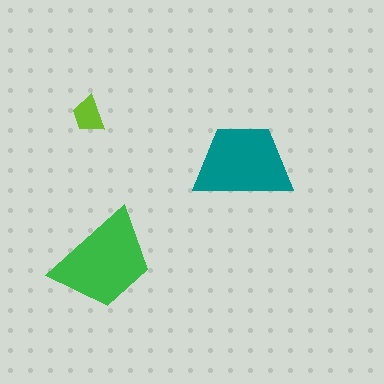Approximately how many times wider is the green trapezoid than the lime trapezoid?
About 3 times wider.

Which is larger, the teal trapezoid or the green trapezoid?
The green one.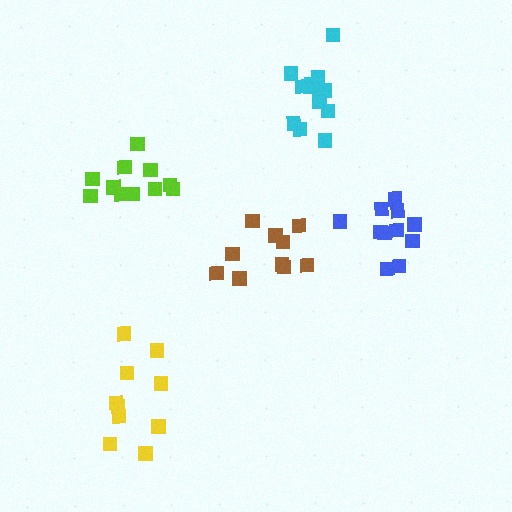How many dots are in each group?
Group 1: 10 dots, Group 2: 10 dots, Group 3: 11 dots, Group 4: 14 dots, Group 5: 11 dots (56 total).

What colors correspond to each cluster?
The clusters are colored: brown, yellow, lime, cyan, blue.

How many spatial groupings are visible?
There are 5 spatial groupings.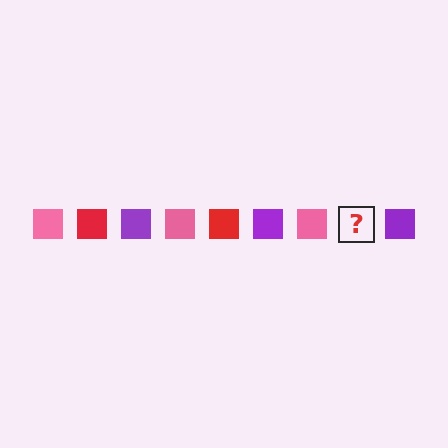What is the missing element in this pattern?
The missing element is a red square.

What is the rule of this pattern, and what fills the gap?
The rule is that the pattern cycles through pink, red, purple squares. The gap should be filled with a red square.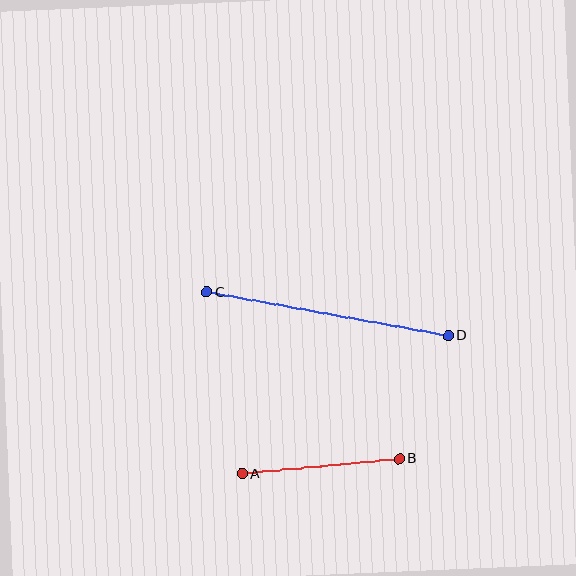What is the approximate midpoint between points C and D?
The midpoint is at approximately (327, 314) pixels.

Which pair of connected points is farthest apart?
Points C and D are farthest apart.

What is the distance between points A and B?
The distance is approximately 158 pixels.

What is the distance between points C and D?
The distance is approximately 246 pixels.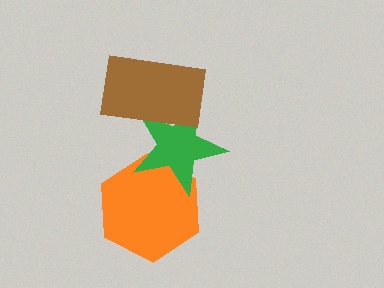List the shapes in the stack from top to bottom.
From top to bottom: the brown rectangle, the green star, the orange hexagon.